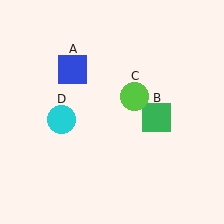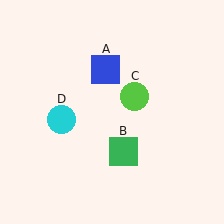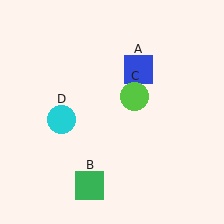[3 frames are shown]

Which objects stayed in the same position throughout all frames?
Lime circle (object C) and cyan circle (object D) remained stationary.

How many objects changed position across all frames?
2 objects changed position: blue square (object A), green square (object B).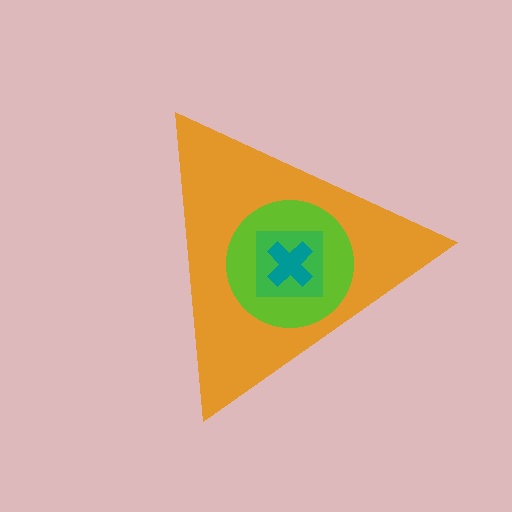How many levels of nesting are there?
4.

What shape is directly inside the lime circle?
The green square.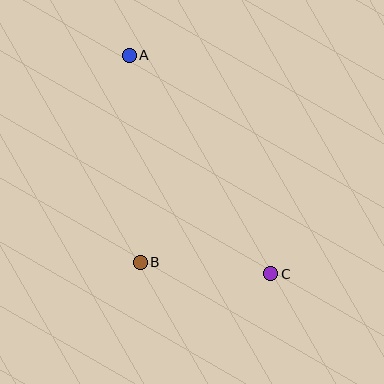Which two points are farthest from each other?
Points A and C are farthest from each other.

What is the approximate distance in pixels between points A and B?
The distance between A and B is approximately 207 pixels.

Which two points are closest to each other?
Points B and C are closest to each other.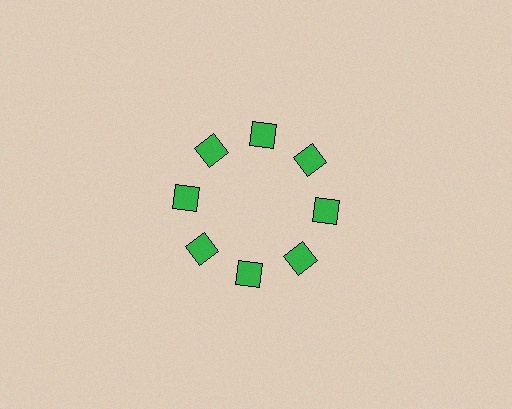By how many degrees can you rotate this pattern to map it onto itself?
The pattern maps onto itself every 45 degrees of rotation.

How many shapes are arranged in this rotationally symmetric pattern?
There are 8 shapes, arranged in 8 groups of 1.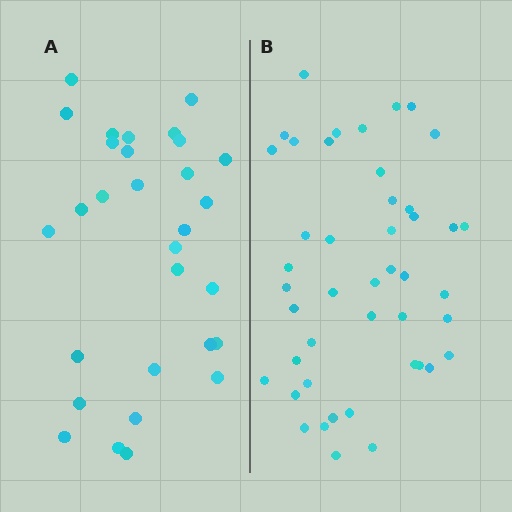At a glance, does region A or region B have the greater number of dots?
Region B (the right region) has more dots.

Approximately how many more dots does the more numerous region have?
Region B has approximately 15 more dots than region A.